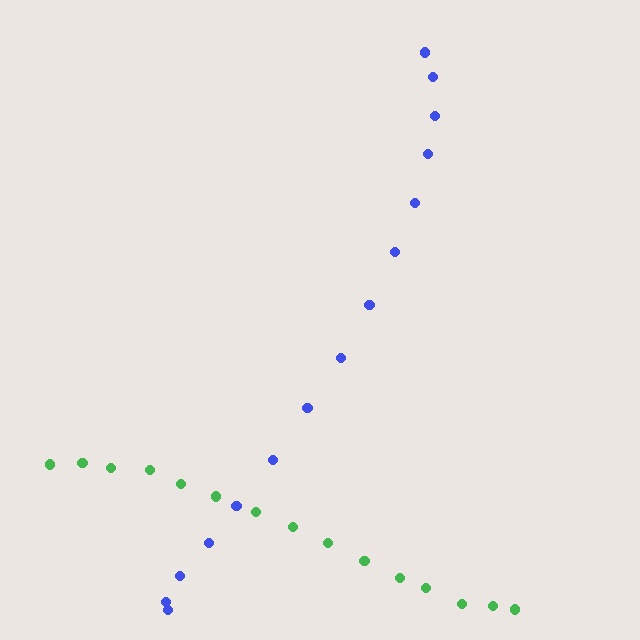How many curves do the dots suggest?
There are 2 distinct paths.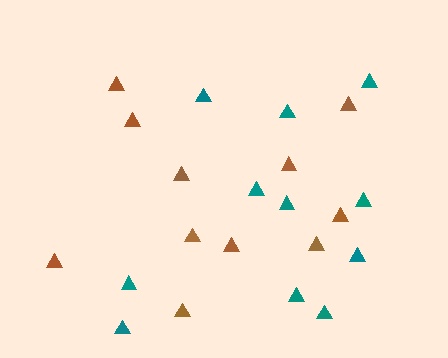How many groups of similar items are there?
There are 2 groups: one group of brown triangles (11) and one group of teal triangles (11).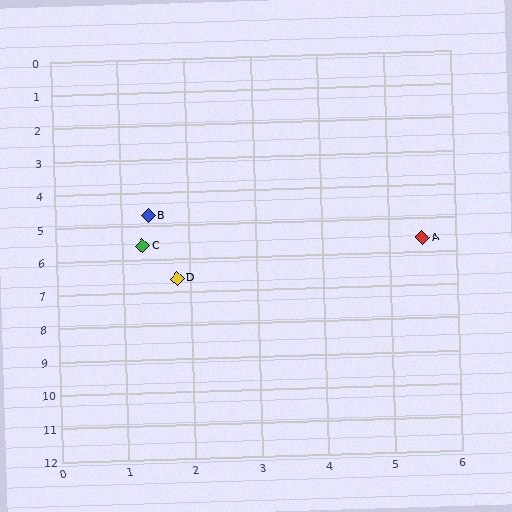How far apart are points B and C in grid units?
Points B and C are about 0.9 grid units apart.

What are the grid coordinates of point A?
Point A is at approximately (5.5, 5.6).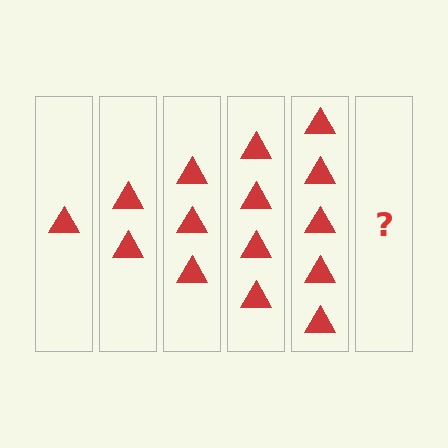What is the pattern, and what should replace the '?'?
The pattern is that each step adds one more triangle. The '?' should be 6 triangles.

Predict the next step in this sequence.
The next step is 6 triangles.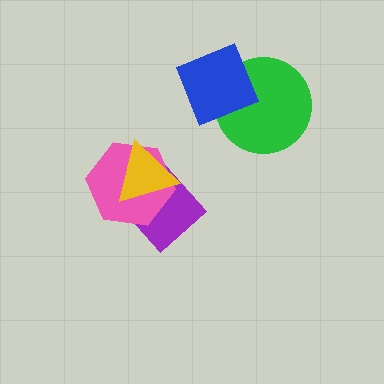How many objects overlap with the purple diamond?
2 objects overlap with the purple diamond.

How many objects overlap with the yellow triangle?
2 objects overlap with the yellow triangle.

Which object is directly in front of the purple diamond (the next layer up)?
The pink hexagon is directly in front of the purple diamond.